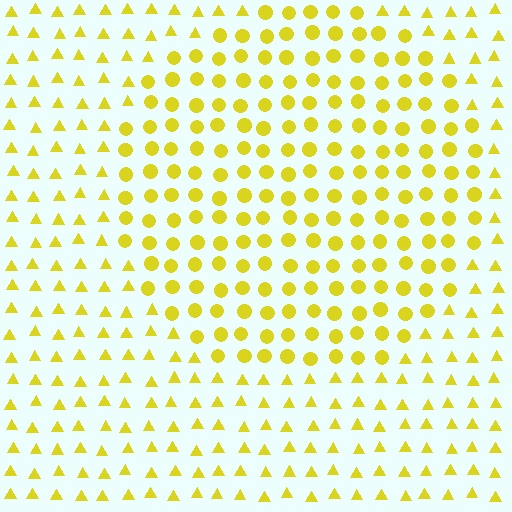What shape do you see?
I see a circle.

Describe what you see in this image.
The image is filled with small yellow elements arranged in a uniform grid. A circle-shaped region contains circles, while the surrounding area contains triangles. The boundary is defined purely by the change in element shape.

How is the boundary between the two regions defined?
The boundary is defined by a change in element shape: circles inside vs. triangles outside. All elements share the same color and spacing.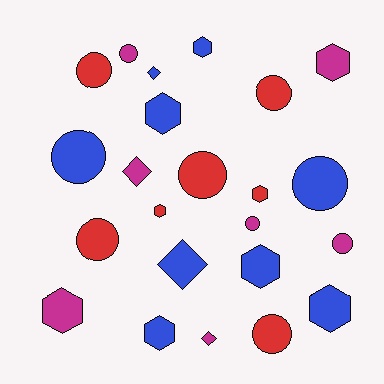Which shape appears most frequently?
Circle, with 10 objects.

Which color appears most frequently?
Blue, with 9 objects.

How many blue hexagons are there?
There are 5 blue hexagons.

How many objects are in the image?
There are 23 objects.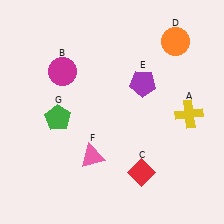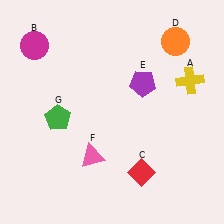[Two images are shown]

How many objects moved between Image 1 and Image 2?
2 objects moved between the two images.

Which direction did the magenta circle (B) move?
The magenta circle (B) moved left.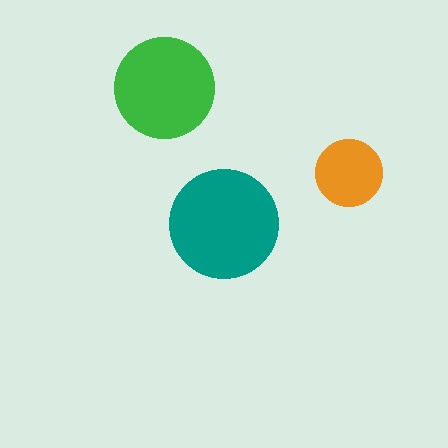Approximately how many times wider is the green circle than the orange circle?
About 1.5 times wider.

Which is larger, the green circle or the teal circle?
The teal one.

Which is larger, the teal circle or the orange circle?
The teal one.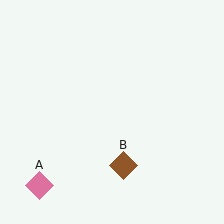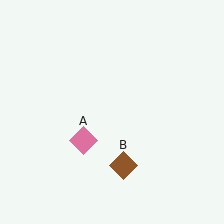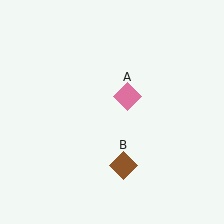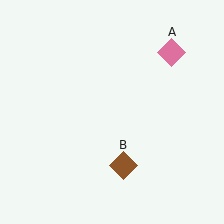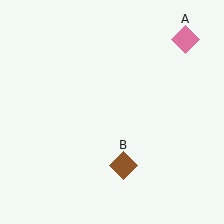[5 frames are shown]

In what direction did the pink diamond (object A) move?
The pink diamond (object A) moved up and to the right.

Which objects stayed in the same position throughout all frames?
Brown diamond (object B) remained stationary.